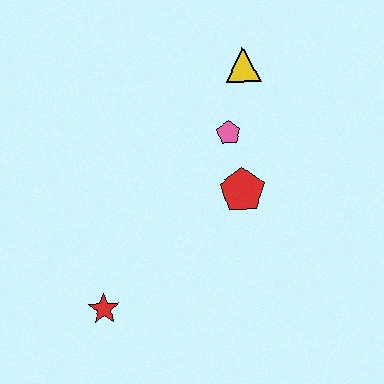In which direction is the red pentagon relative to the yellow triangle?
The red pentagon is below the yellow triangle.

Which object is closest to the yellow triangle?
The pink pentagon is closest to the yellow triangle.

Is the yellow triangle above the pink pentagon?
Yes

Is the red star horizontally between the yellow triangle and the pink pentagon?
No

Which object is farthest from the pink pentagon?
The red star is farthest from the pink pentagon.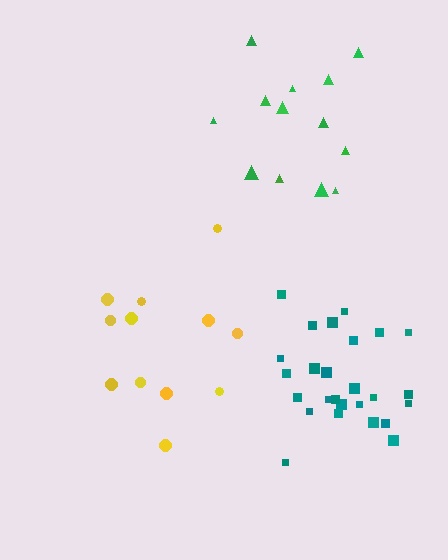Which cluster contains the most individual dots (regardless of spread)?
Teal (26).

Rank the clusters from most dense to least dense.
teal, green, yellow.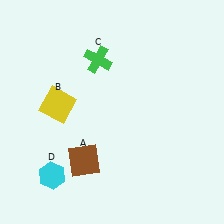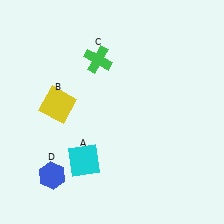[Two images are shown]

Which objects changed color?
A changed from brown to cyan. D changed from cyan to blue.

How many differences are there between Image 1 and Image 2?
There are 2 differences between the two images.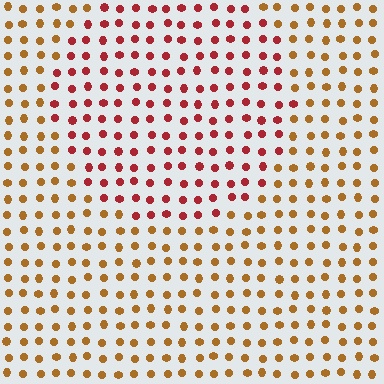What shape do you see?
I see a circle.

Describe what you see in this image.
The image is filled with small brown elements in a uniform arrangement. A circle-shaped region is visible where the elements are tinted to a slightly different hue, forming a subtle color boundary.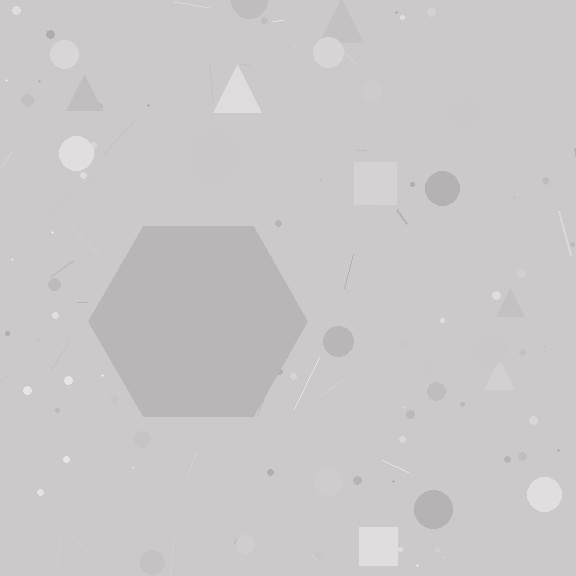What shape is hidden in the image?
A hexagon is hidden in the image.